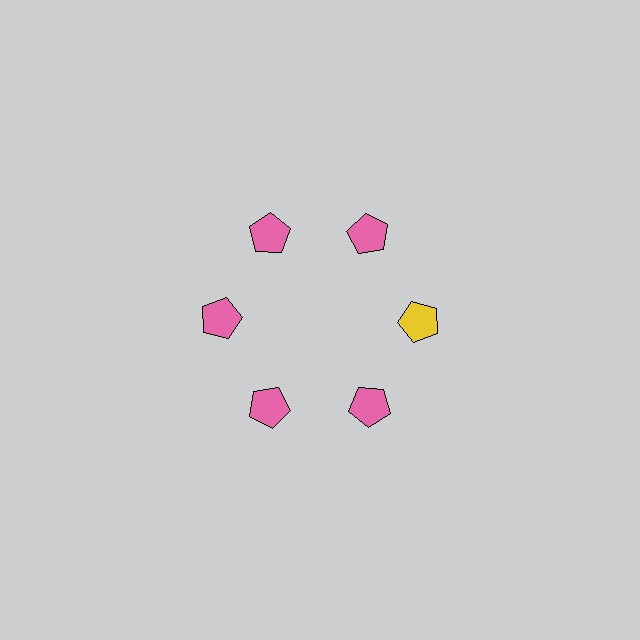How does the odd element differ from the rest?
It has a different color: yellow instead of pink.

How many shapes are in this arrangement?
There are 6 shapes arranged in a ring pattern.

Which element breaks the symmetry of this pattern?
The yellow pentagon at roughly the 3 o'clock position breaks the symmetry. All other shapes are pink pentagons.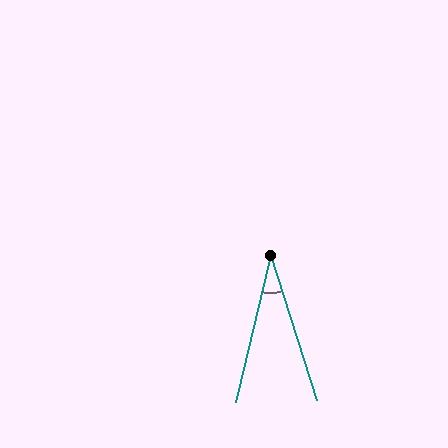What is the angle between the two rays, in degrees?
Approximately 31 degrees.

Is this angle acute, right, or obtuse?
It is acute.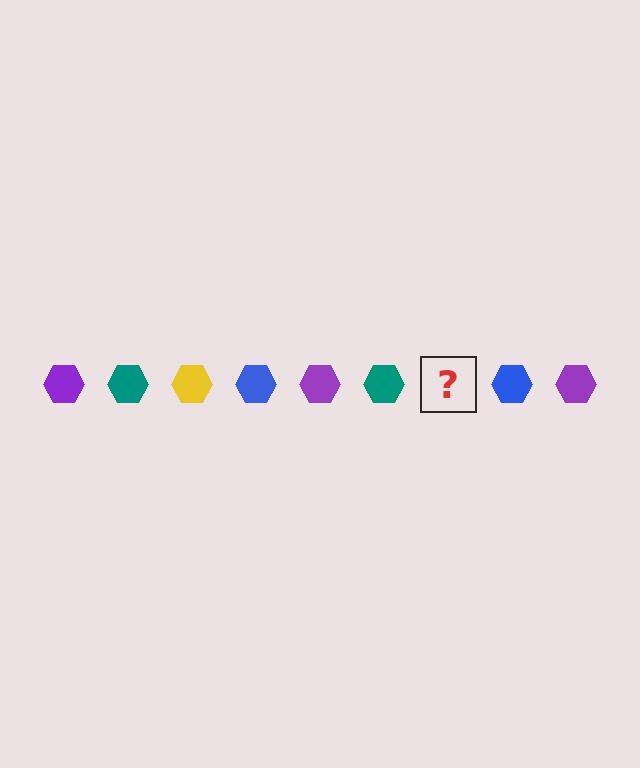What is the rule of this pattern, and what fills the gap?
The rule is that the pattern cycles through purple, teal, yellow, blue hexagons. The gap should be filled with a yellow hexagon.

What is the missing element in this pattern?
The missing element is a yellow hexagon.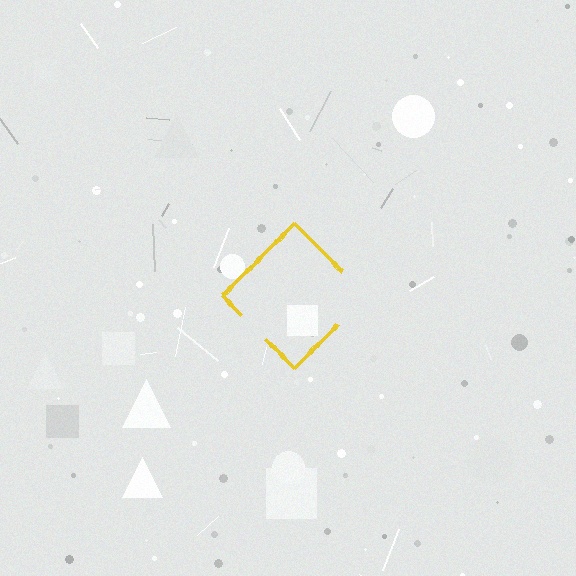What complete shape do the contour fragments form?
The contour fragments form a diamond.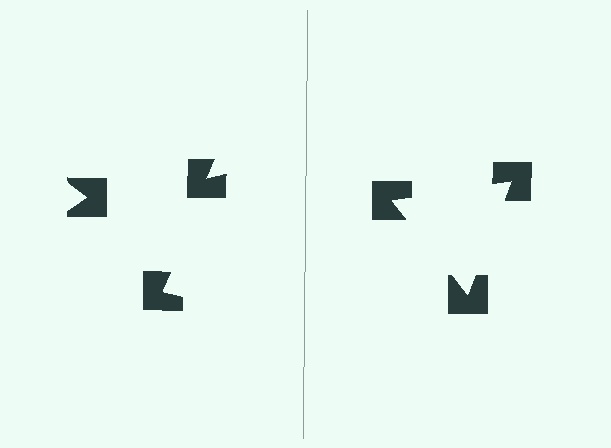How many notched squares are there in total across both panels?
6 — 3 on each side.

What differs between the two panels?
The notched squares are positioned identically on both sides; only the wedge orientations differ. On the right they align to a triangle; on the left they are misaligned.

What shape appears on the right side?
An illusory triangle.